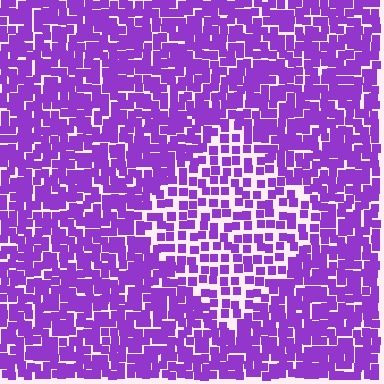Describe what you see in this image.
The image contains small purple elements arranged at two different densities. A diamond-shaped region is visible where the elements are less densely packed than the surrounding area.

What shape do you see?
I see a diamond.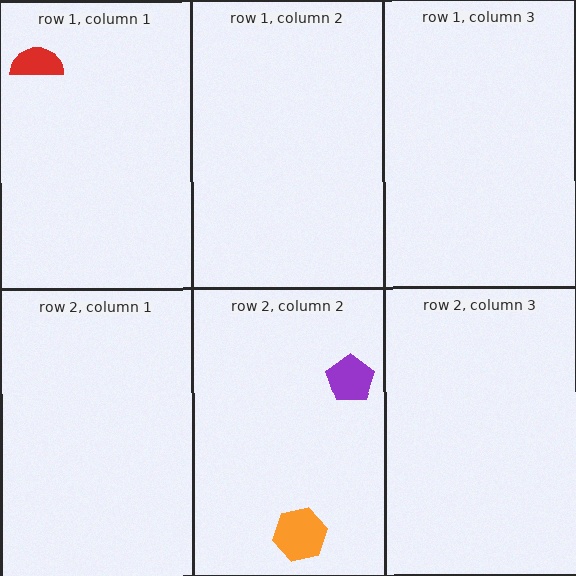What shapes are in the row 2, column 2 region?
The purple pentagon, the orange hexagon.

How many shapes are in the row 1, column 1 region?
1.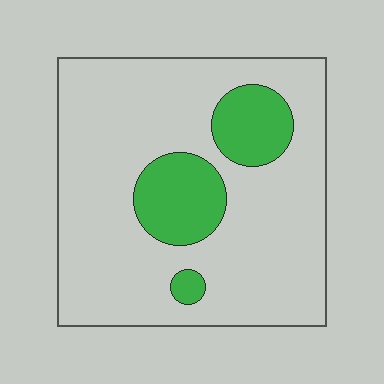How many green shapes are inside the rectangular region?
3.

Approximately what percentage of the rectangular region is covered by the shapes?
Approximately 20%.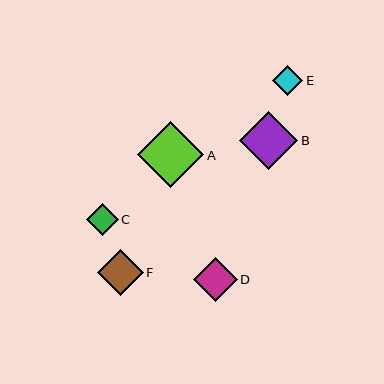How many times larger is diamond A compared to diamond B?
Diamond A is approximately 1.1 times the size of diamond B.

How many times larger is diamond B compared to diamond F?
Diamond B is approximately 1.3 times the size of diamond F.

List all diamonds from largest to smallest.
From largest to smallest: A, B, F, D, C, E.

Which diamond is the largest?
Diamond A is the largest with a size of approximately 66 pixels.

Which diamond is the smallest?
Diamond E is the smallest with a size of approximately 30 pixels.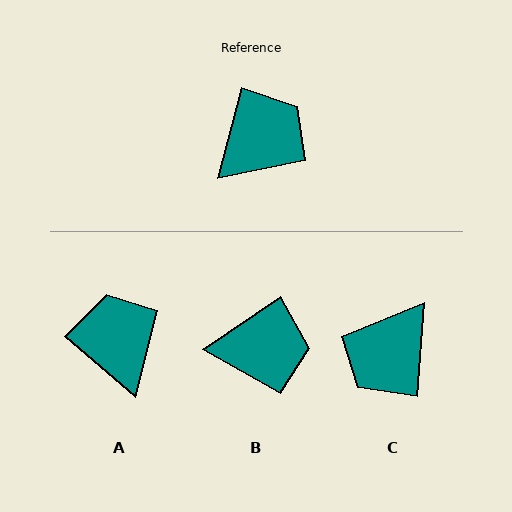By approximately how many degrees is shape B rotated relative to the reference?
Approximately 41 degrees clockwise.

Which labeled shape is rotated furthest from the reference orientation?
C, about 170 degrees away.